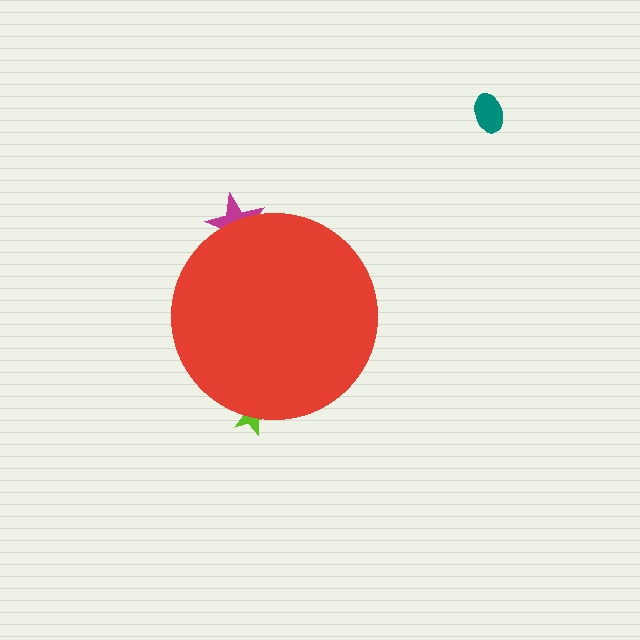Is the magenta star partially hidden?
Yes, the magenta star is partially hidden behind the red circle.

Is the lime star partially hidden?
Yes, the lime star is partially hidden behind the red circle.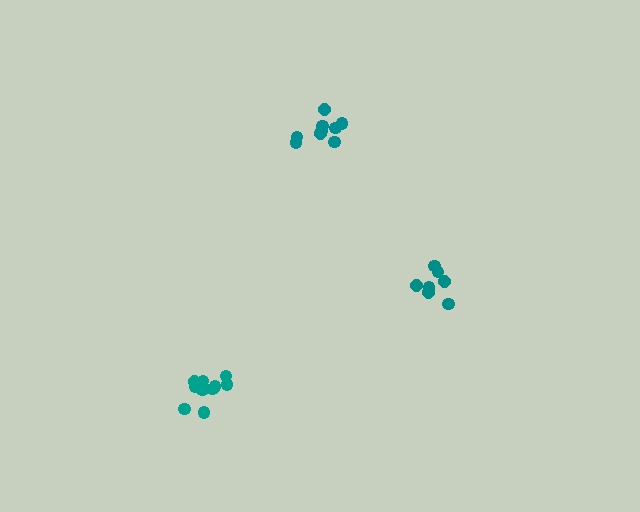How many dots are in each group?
Group 1: 10 dots, Group 2: 9 dots, Group 3: 7 dots (26 total).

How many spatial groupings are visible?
There are 3 spatial groupings.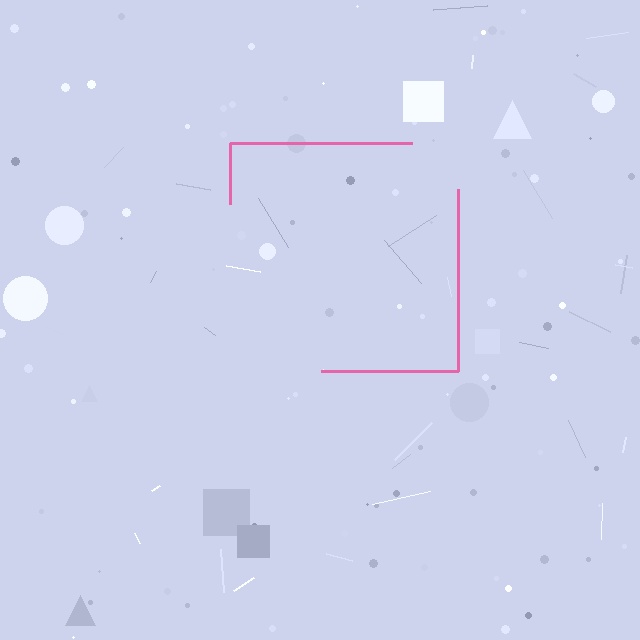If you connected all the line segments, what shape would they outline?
They would outline a square.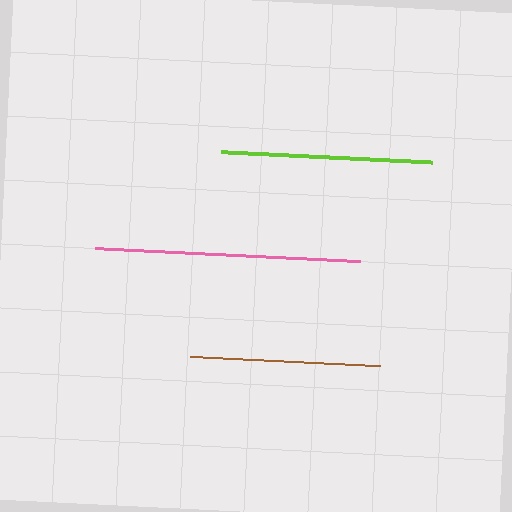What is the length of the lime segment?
The lime segment is approximately 210 pixels long.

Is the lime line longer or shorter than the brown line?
The lime line is longer than the brown line.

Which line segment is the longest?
The pink line is the longest at approximately 264 pixels.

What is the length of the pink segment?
The pink segment is approximately 264 pixels long.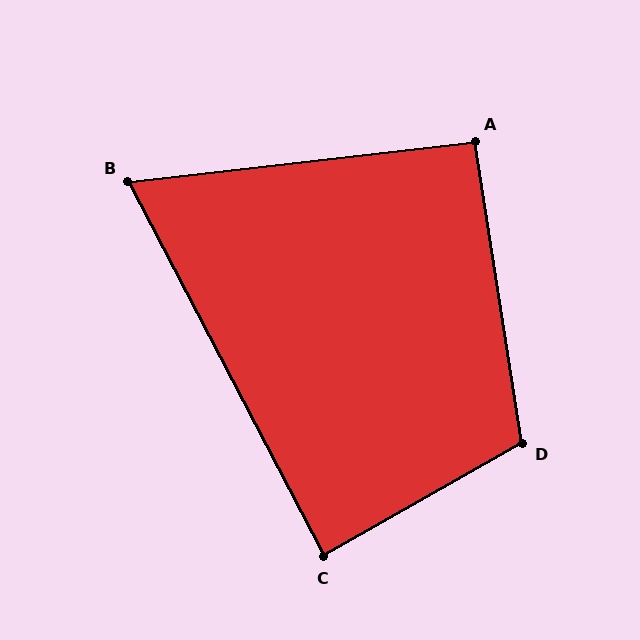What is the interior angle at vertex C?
Approximately 88 degrees (approximately right).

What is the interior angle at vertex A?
Approximately 92 degrees (approximately right).